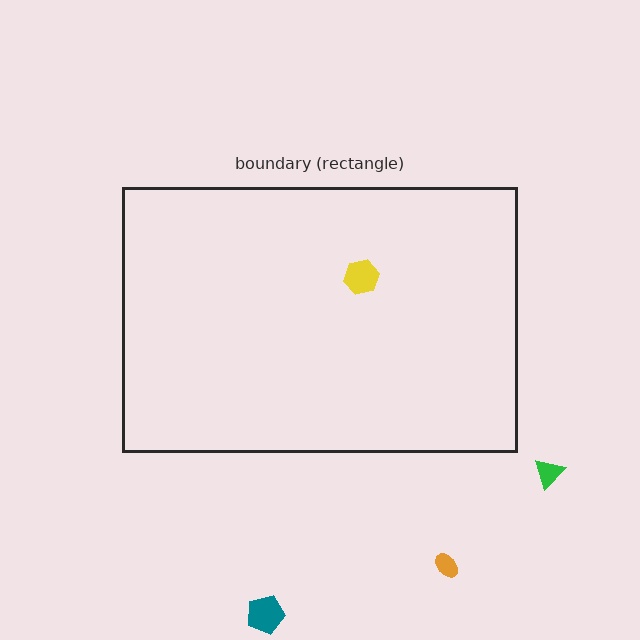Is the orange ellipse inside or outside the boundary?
Outside.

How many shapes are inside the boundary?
1 inside, 3 outside.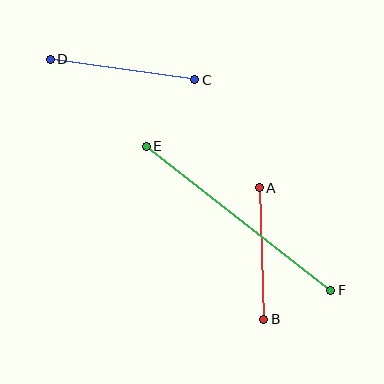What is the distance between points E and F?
The distance is approximately 234 pixels.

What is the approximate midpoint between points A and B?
The midpoint is at approximately (261, 254) pixels.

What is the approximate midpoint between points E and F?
The midpoint is at approximately (239, 218) pixels.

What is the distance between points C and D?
The distance is approximately 146 pixels.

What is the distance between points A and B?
The distance is approximately 132 pixels.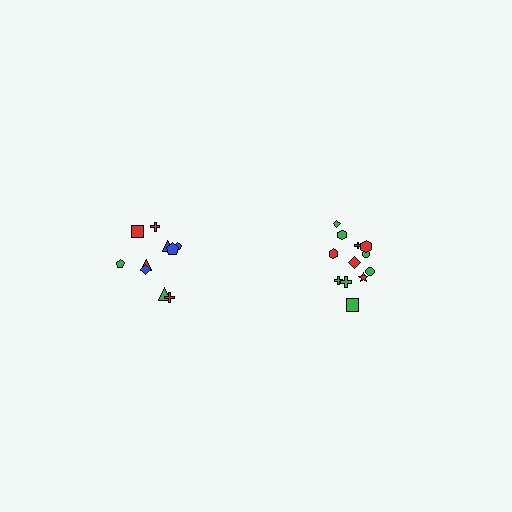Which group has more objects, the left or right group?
The right group.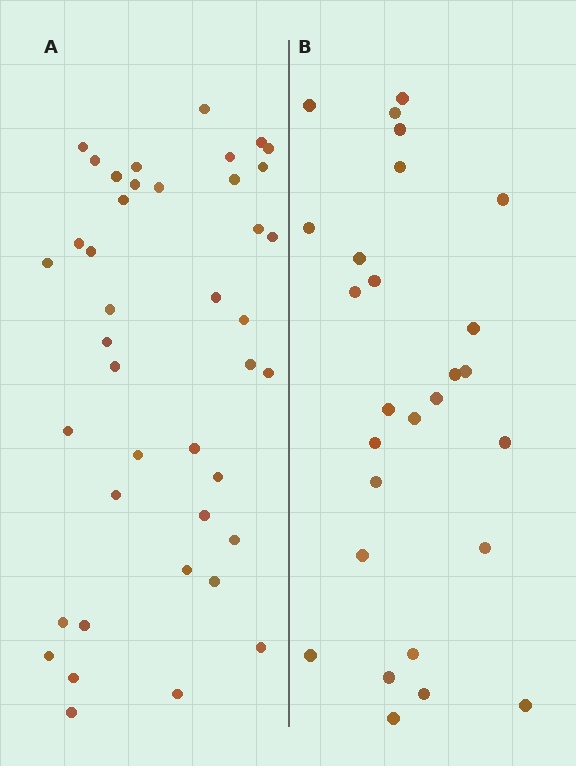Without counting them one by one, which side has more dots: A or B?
Region A (the left region) has more dots.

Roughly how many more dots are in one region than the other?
Region A has approximately 15 more dots than region B.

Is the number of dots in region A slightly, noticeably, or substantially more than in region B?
Region A has substantially more. The ratio is roughly 1.5 to 1.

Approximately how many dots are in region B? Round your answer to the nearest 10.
About 30 dots. (The exact count is 27, which rounds to 30.)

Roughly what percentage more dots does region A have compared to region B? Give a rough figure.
About 50% more.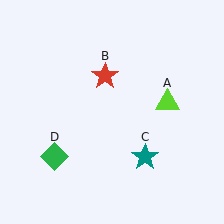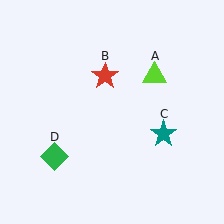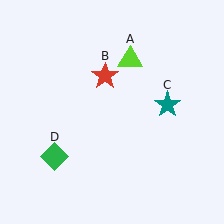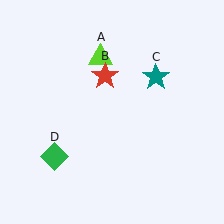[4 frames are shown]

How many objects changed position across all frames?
2 objects changed position: lime triangle (object A), teal star (object C).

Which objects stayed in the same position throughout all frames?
Red star (object B) and green diamond (object D) remained stationary.